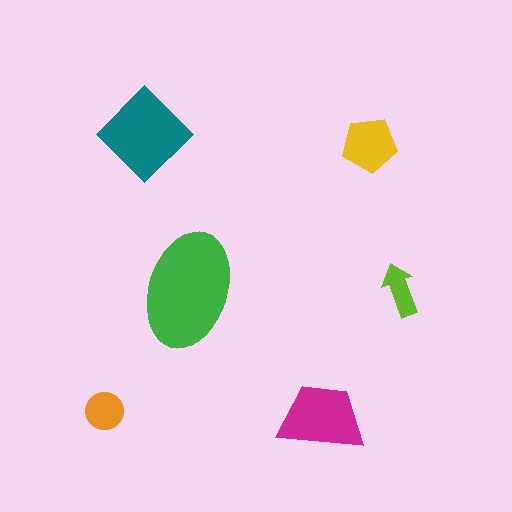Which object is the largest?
The green ellipse.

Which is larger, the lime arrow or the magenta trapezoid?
The magenta trapezoid.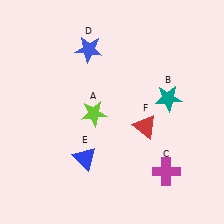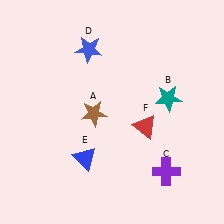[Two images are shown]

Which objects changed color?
A changed from lime to brown. C changed from magenta to purple.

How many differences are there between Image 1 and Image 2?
There are 2 differences between the two images.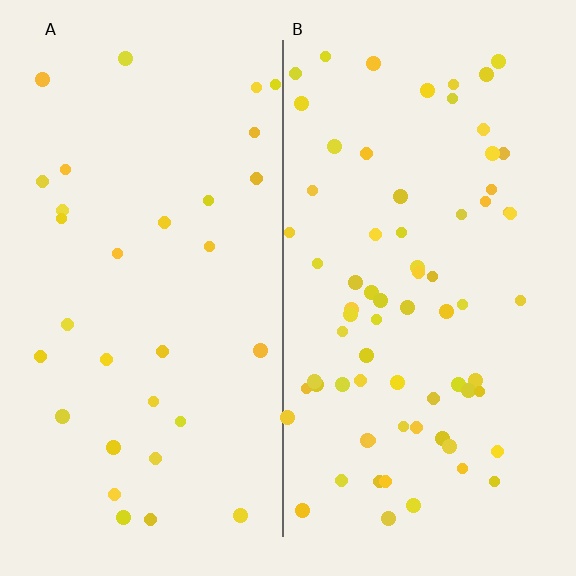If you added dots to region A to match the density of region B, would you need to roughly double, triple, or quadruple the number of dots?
Approximately double.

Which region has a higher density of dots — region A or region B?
B (the right).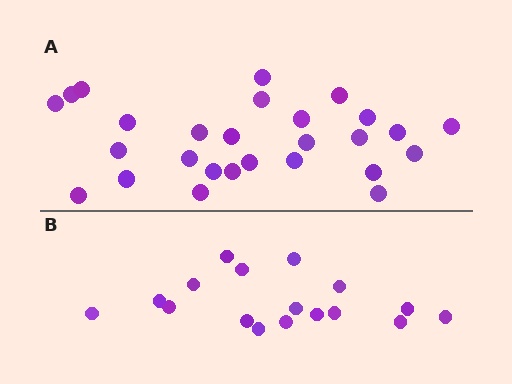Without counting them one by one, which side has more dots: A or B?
Region A (the top region) has more dots.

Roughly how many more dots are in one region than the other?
Region A has roughly 10 or so more dots than region B.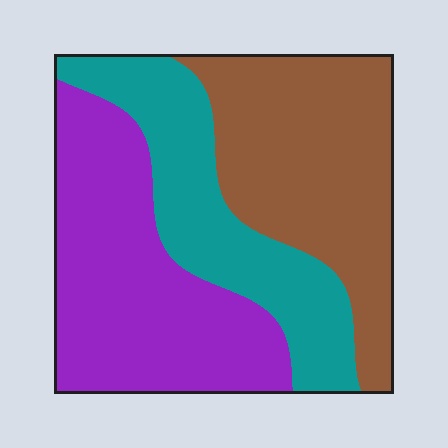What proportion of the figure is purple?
Purple takes up between a third and a half of the figure.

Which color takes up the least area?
Teal, at roughly 25%.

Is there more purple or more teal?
Purple.